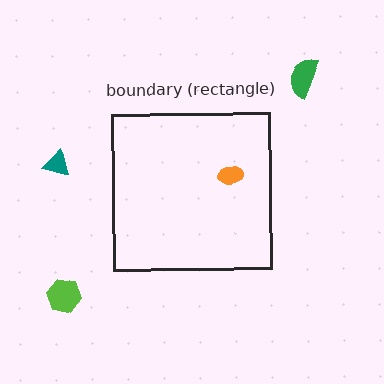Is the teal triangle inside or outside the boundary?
Outside.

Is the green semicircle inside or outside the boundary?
Outside.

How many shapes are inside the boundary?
1 inside, 3 outside.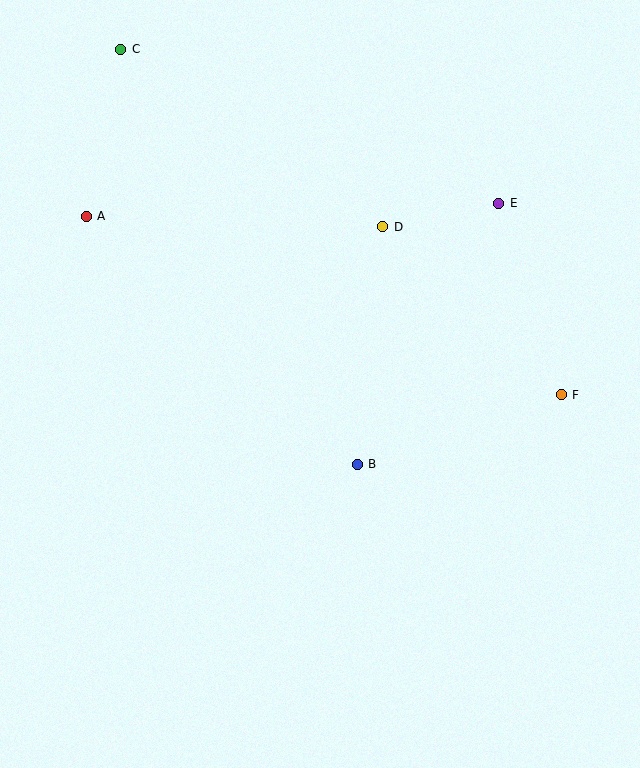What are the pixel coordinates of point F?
Point F is at (561, 395).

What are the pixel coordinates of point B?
Point B is at (357, 464).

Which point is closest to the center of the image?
Point B at (357, 464) is closest to the center.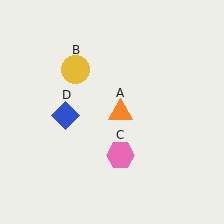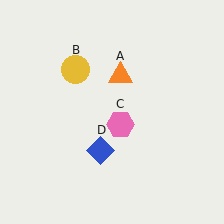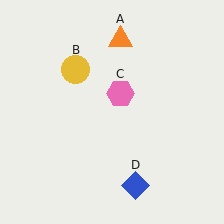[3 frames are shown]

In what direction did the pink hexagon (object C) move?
The pink hexagon (object C) moved up.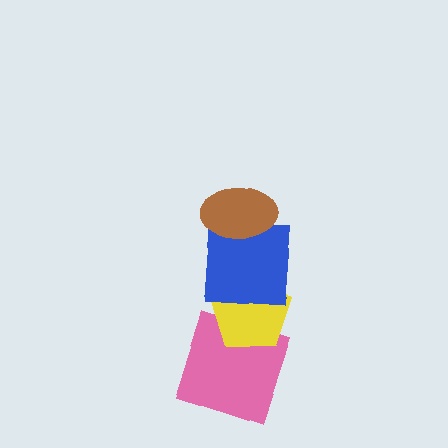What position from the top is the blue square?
The blue square is 2nd from the top.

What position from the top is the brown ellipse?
The brown ellipse is 1st from the top.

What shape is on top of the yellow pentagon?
The blue square is on top of the yellow pentagon.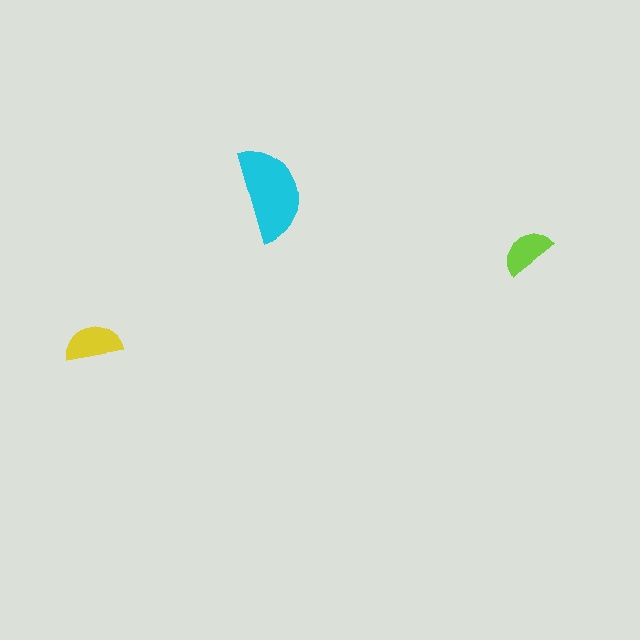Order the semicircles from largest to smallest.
the cyan one, the yellow one, the lime one.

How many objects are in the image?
There are 3 objects in the image.